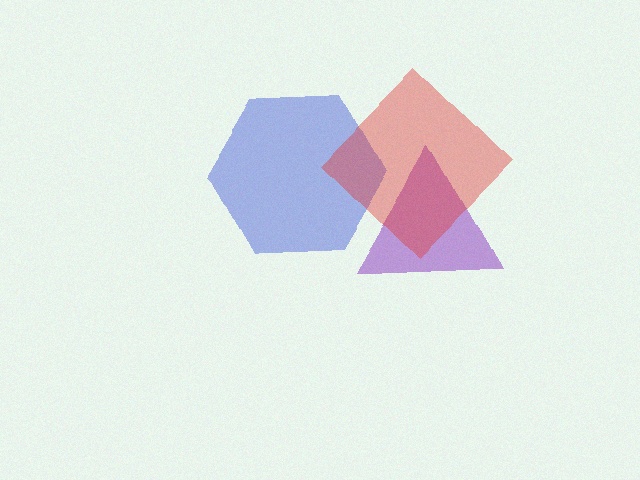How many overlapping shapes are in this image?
There are 3 overlapping shapes in the image.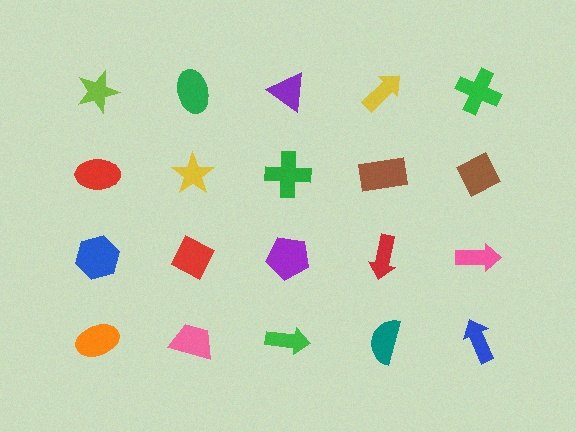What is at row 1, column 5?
A green cross.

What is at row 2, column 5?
A brown diamond.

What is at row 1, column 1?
A lime star.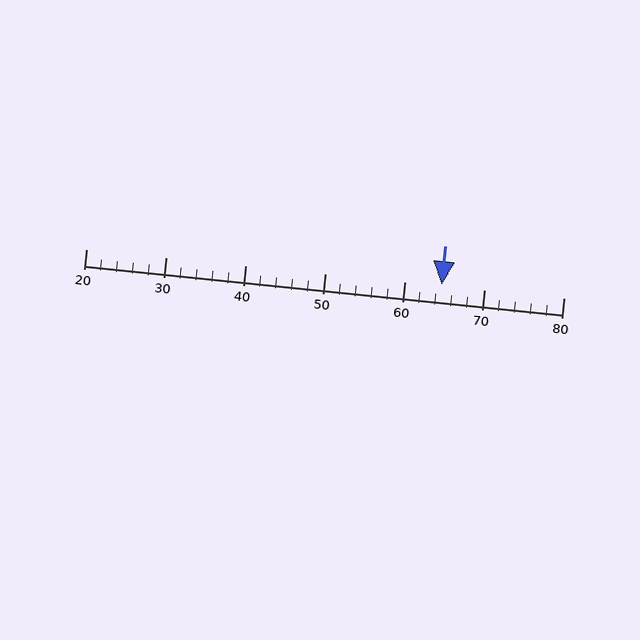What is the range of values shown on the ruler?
The ruler shows values from 20 to 80.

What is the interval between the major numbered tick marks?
The major tick marks are spaced 10 units apart.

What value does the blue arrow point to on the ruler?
The blue arrow points to approximately 65.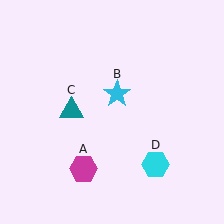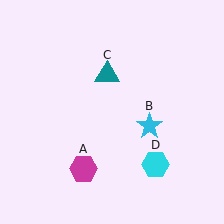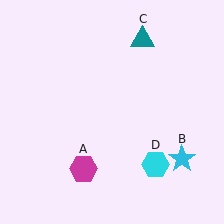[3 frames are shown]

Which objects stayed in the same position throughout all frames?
Magenta hexagon (object A) and cyan hexagon (object D) remained stationary.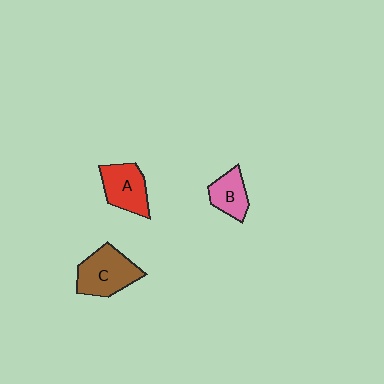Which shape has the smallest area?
Shape B (pink).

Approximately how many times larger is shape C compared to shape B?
Approximately 1.6 times.